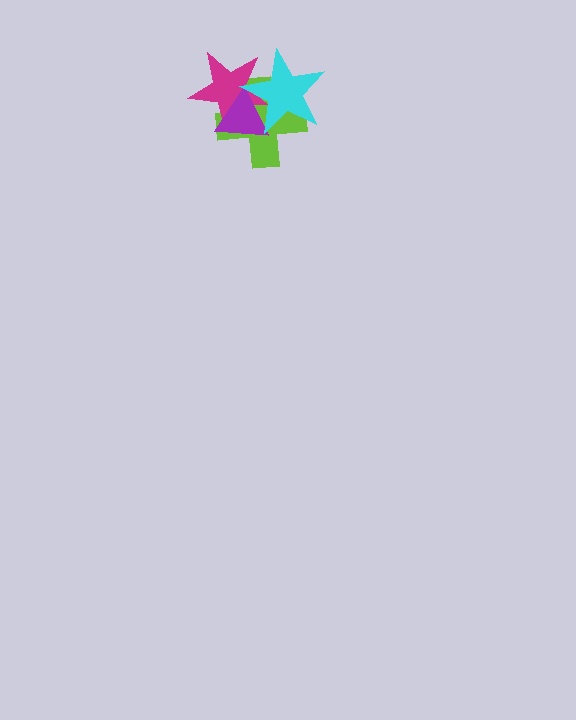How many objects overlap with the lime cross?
3 objects overlap with the lime cross.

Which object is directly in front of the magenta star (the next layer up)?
The purple triangle is directly in front of the magenta star.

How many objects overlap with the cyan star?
3 objects overlap with the cyan star.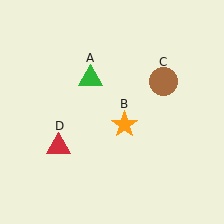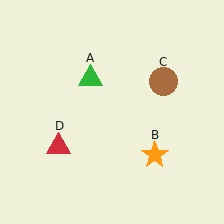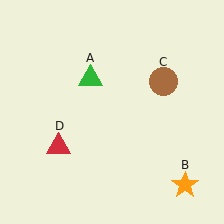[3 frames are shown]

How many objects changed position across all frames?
1 object changed position: orange star (object B).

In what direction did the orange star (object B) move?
The orange star (object B) moved down and to the right.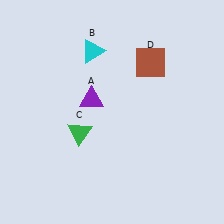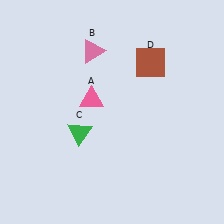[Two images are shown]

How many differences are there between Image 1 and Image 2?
There are 2 differences between the two images.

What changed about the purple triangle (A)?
In Image 1, A is purple. In Image 2, it changed to pink.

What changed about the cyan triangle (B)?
In Image 1, B is cyan. In Image 2, it changed to pink.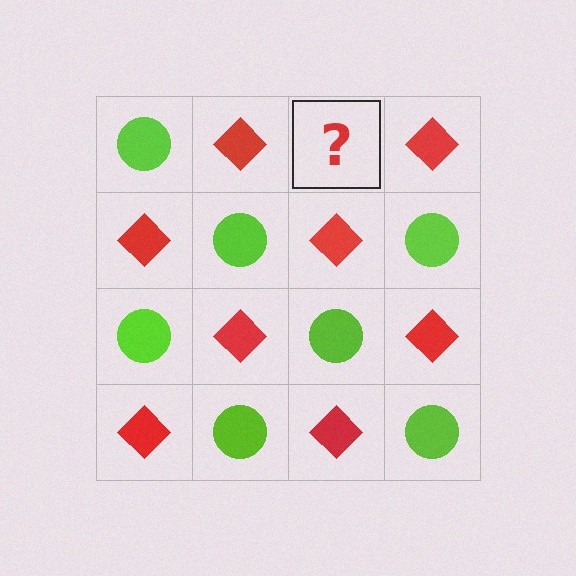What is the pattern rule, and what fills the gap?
The rule is that it alternates lime circle and red diamond in a checkerboard pattern. The gap should be filled with a lime circle.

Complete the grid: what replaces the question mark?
The question mark should be replaced with a lime circle.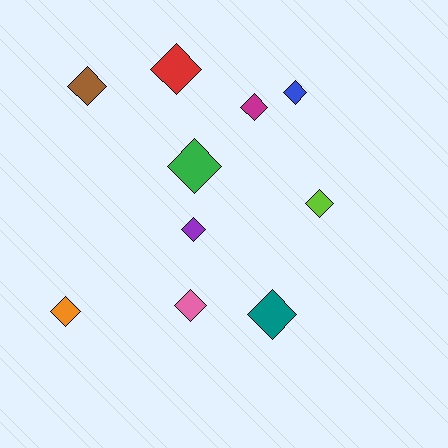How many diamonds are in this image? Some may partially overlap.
There are 10 diamonds.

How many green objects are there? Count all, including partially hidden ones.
There is 1 green object.